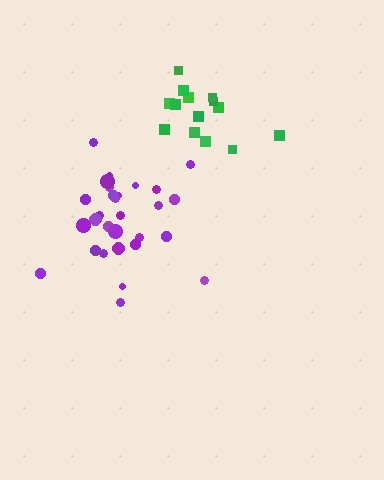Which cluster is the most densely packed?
Green.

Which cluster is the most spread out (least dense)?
Purple.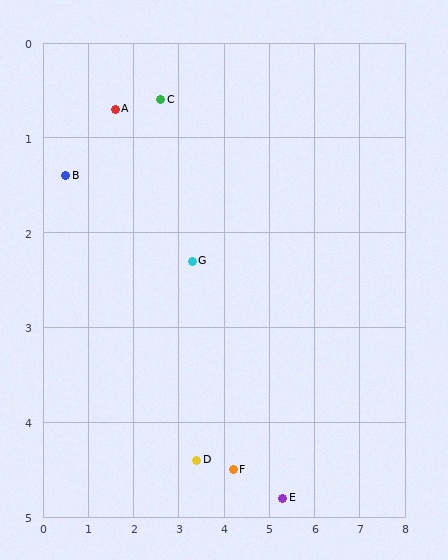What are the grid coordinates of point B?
Point B is at approximately (0.5, 1.4).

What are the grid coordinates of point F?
Point F is at approximately (4.2, 4.5).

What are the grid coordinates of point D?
Point D is at approximately (3.4, 4.4).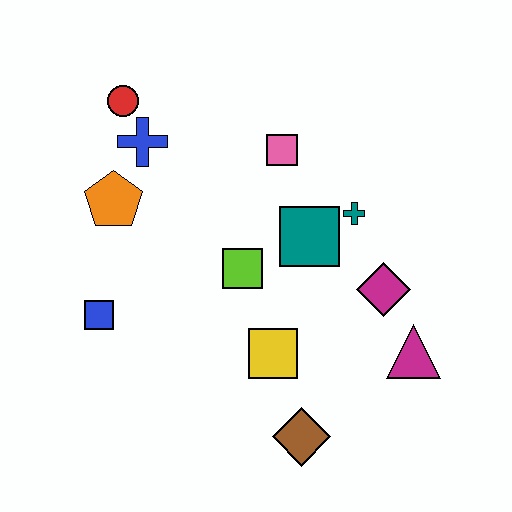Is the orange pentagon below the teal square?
No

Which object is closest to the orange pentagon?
The blue cross is closest to the orange pentagon.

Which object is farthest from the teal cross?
The blue square is farthest from the teal cross.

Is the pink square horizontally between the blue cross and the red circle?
No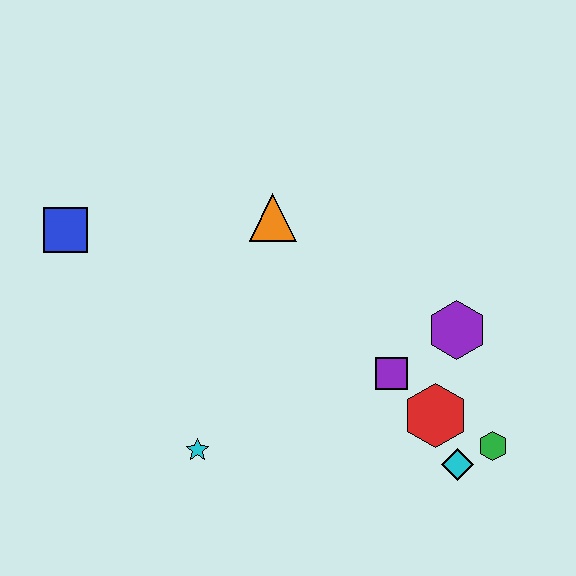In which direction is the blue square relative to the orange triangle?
The blue square is to the left of the orange triangle.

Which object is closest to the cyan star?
The purple square is closest to the cyan star.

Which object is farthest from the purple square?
The blue square is farthest from the purple square.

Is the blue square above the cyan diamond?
Yes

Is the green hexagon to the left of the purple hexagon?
No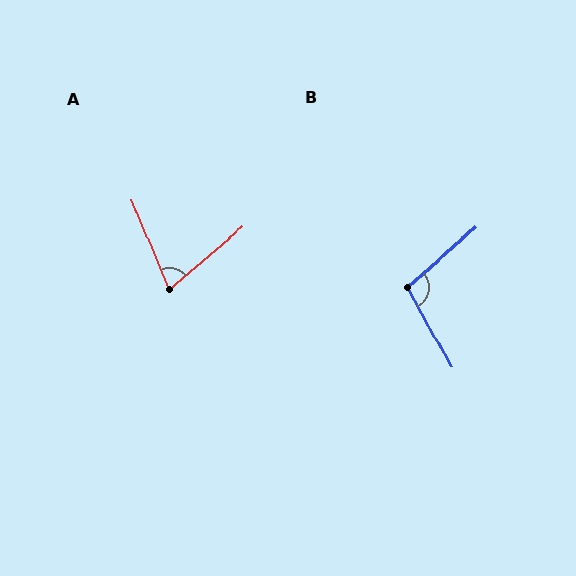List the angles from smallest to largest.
A (72°), B (102°).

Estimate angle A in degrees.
Approximately 72 degrees.